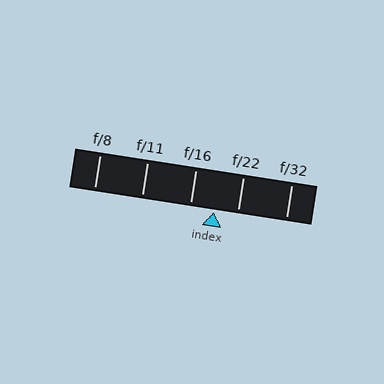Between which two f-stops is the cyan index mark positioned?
The index mark is between f/16 and f/22.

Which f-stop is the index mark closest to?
The index mark is closest to f/22.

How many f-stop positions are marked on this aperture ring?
There are 5 f-stop positions marked.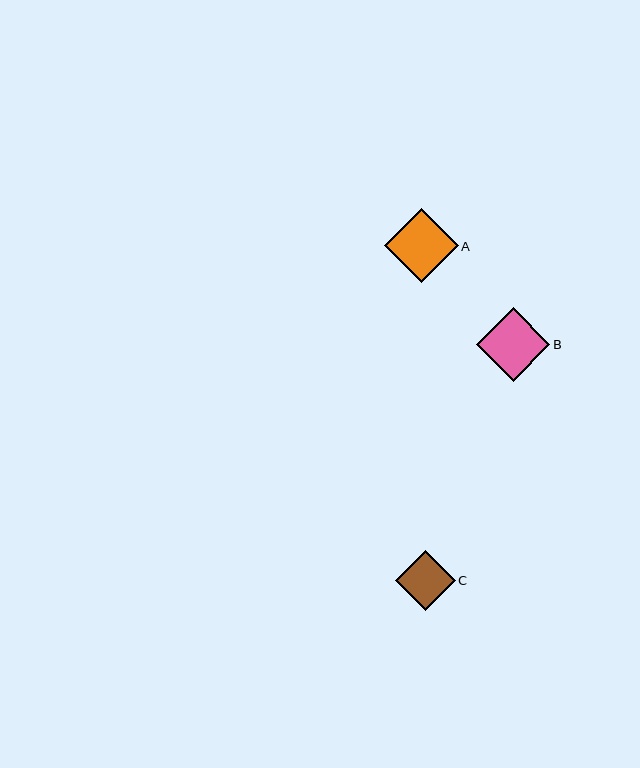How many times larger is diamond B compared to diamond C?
Diamond B is approximately 1.2 times the size of diamond C.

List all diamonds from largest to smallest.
From largest to smallest: B, A, C.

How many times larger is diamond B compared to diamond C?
Diamond B is approximately 1.2 times the size of diamond C.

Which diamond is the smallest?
Diamond C is the smallest with a size of approximately 60 pixels.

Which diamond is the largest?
Diamond B is the largest with a size of approximately 73 pixels.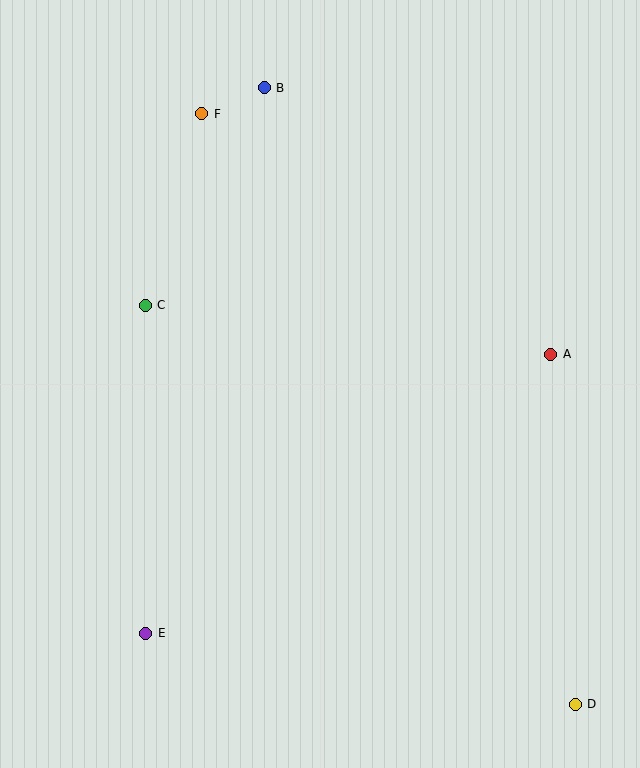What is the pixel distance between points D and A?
The distance between D and A is 351 pixels.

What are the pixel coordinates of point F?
Point F is at (202, 114).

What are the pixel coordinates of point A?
Point A is at (551, 354).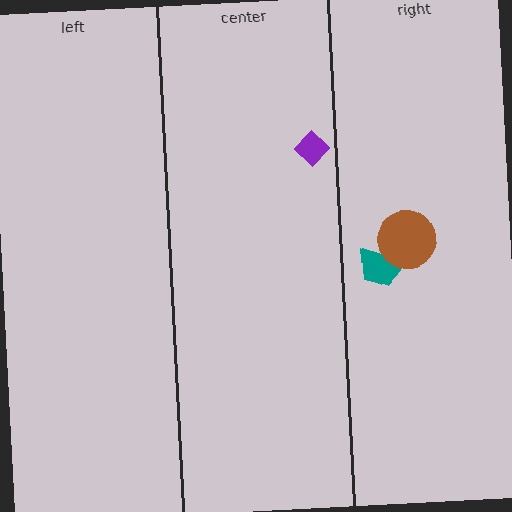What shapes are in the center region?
The purple diamond.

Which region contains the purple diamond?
The center region.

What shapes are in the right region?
The teal trapezoid, the brown circle.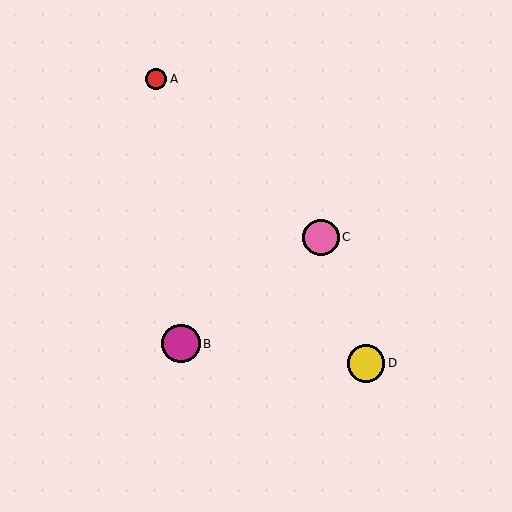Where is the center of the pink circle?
The center of the pink circle is at (321, 237).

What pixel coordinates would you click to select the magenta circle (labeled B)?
Click at (181, 344) to select the magenta circle B.